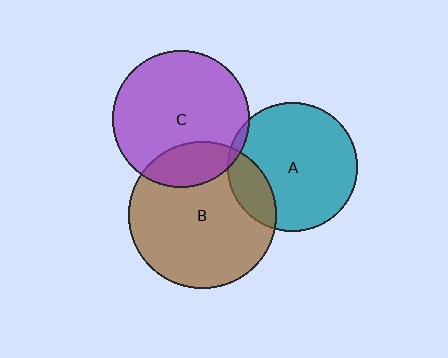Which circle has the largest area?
Circle B (brown).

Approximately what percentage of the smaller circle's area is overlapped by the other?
Approximately 20%.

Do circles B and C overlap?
Yes.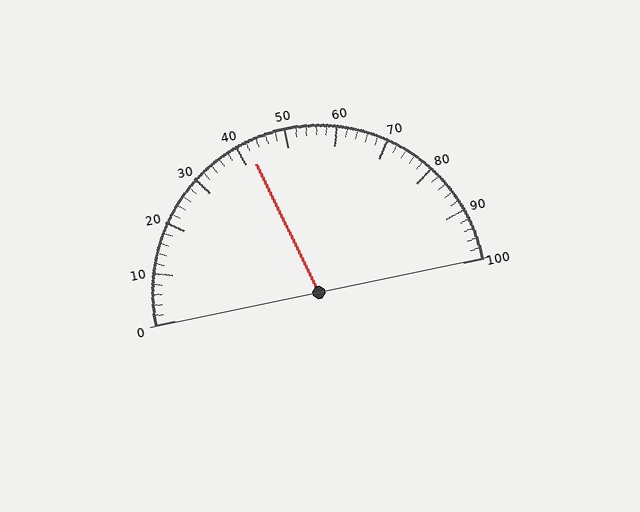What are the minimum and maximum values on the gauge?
The gauge ranges from 0 to 100.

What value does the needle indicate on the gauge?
The needle indicates approximately 42.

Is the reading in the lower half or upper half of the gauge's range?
The reading is in the lower half of the range (0 to 100).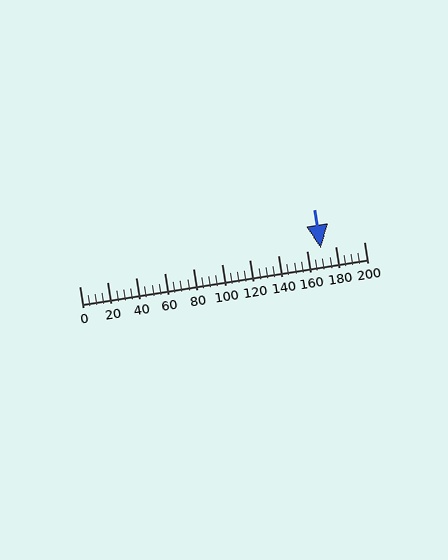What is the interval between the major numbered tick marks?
The major tick marks are spaced 20 units apart.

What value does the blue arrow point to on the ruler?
The blue arrow points to approximately 170.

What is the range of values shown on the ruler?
The ruler shows values from 0 to 200.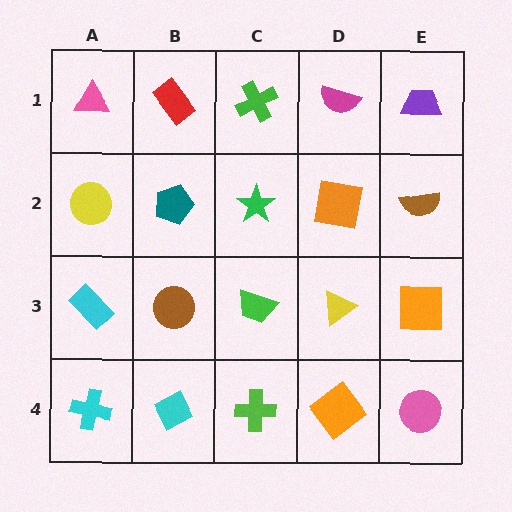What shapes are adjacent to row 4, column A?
A cyan rectangle (row 3, column A), a cyan diamond (row 4, column B).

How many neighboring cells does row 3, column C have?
4.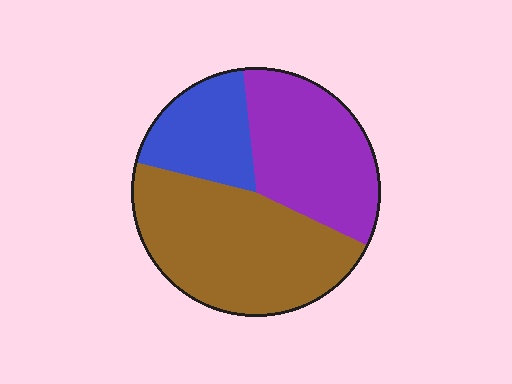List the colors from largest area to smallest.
From largest to smallest: brown, purple, blue.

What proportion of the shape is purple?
Purple covers around 35% of the shape.